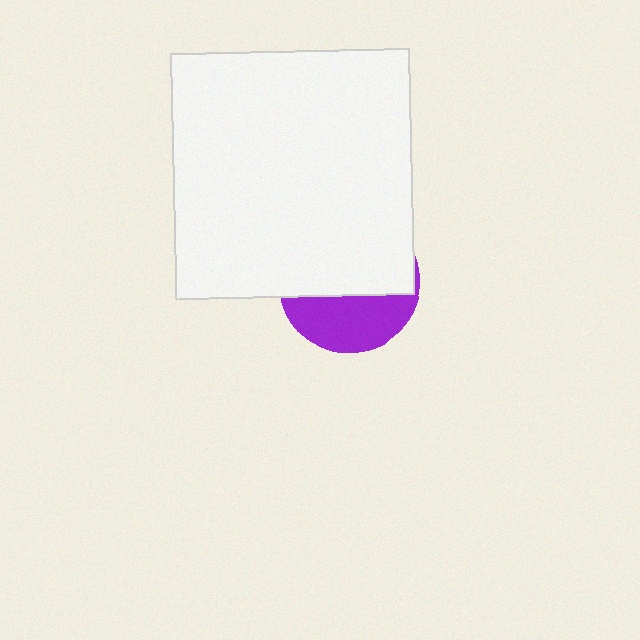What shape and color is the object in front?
The object in front is a white rectangle.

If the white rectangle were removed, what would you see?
You would see the complete purple circle.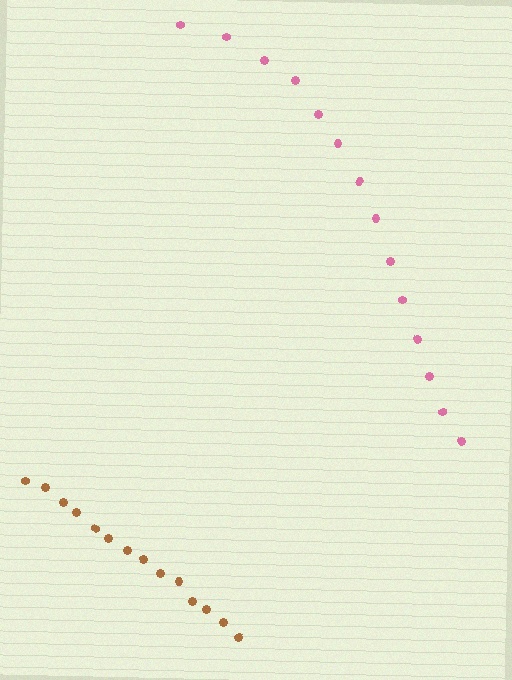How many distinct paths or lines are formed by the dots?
There are 2 distinct paths.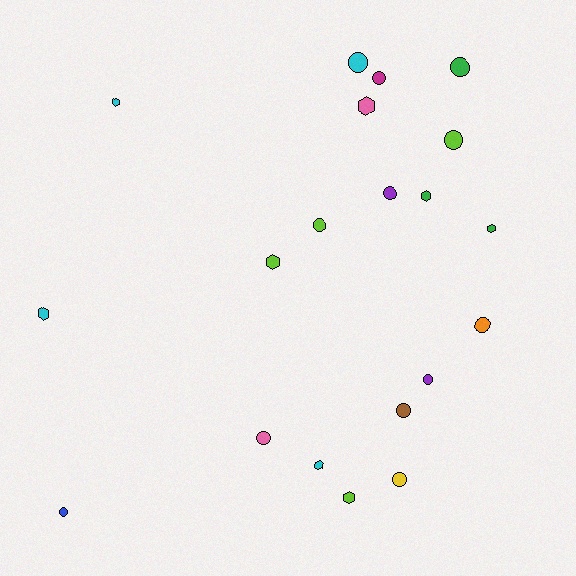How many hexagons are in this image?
There are 8 hexagons.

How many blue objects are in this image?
There is 1 blue object.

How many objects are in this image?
There are 20 objects.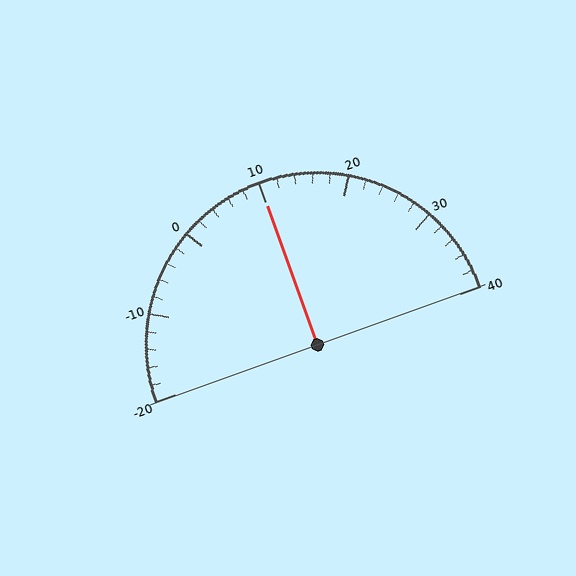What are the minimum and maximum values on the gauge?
The gauge ranges from -20 to 40.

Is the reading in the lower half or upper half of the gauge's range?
The reading is in the upper half of the range (-20 to 40).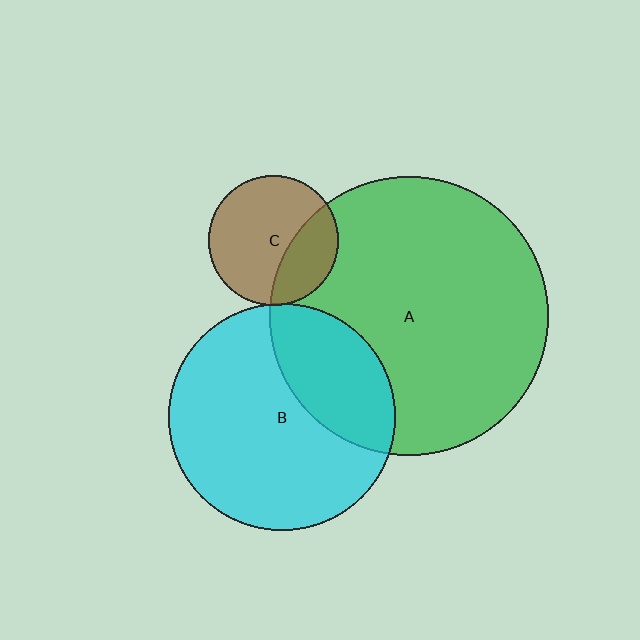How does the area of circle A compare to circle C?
Approximately 4.5 times.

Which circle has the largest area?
Circle A (green).